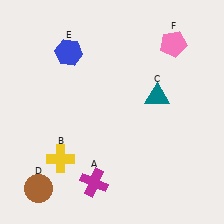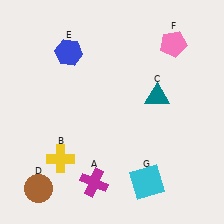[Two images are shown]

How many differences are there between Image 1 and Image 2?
There is 1 difference between the two images.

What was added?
A cyan square (G) was added in Image 2.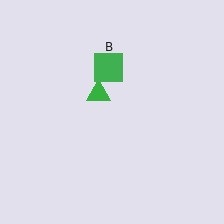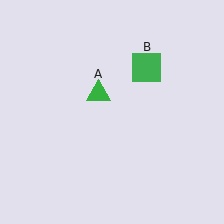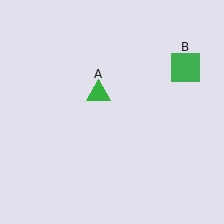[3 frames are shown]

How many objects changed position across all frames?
1 object changed position: green square (object B).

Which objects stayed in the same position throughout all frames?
Green triangle (object A) remained stationary.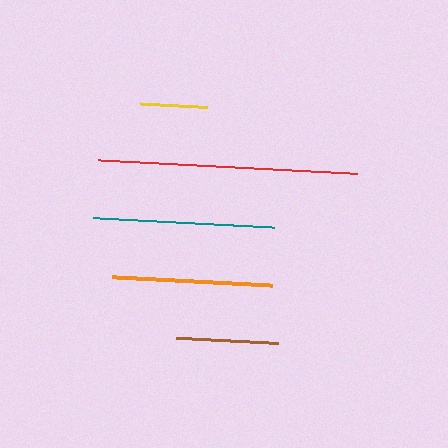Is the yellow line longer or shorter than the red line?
The red line is longer than the yellow line.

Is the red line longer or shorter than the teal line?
The red line is longer than the teal line.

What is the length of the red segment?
The red segment is approximately 259 pixels long.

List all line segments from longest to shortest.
From longest to shortest: red, teal, orange, brown, yellow.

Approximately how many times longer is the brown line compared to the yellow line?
The brown line is approximately 1.5 times the length of the yellow line.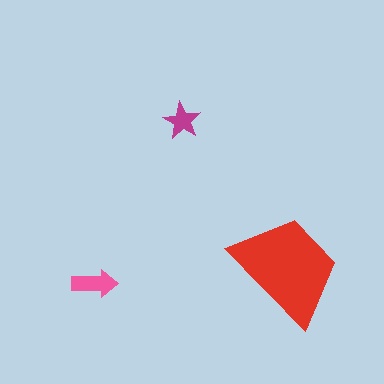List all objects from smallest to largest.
The magenta star, the pink arrow, the red trapezoid.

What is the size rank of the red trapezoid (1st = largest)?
1st.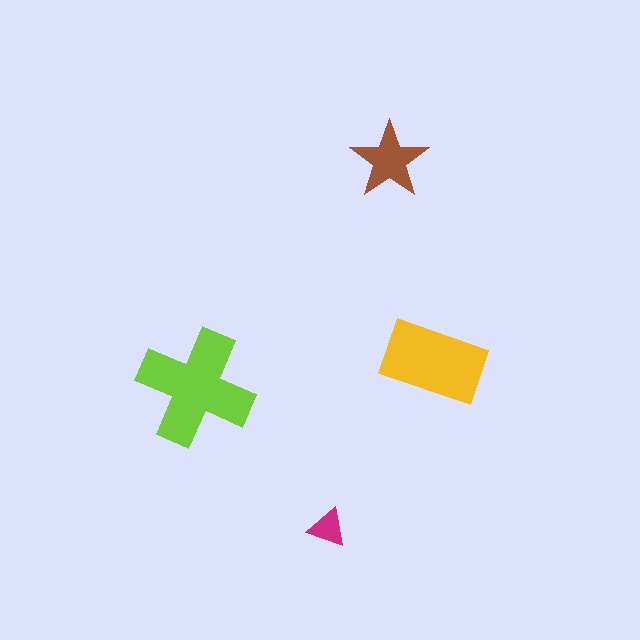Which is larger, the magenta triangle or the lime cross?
The lime cross.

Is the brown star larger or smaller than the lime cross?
Smaller.